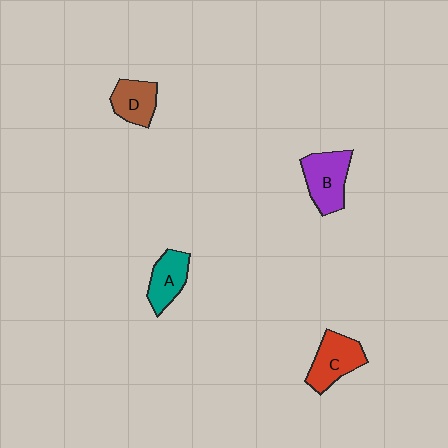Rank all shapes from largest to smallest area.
From largest to smallest: B (purple), C (red), A (teal), D (brown).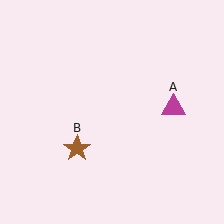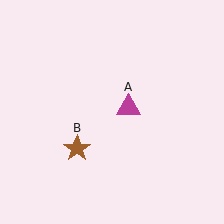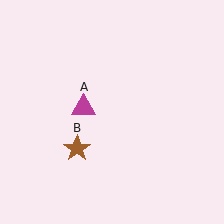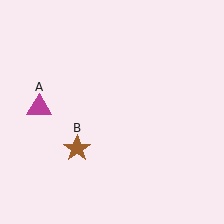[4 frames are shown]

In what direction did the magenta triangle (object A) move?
The magenta triangle (object A) moved left.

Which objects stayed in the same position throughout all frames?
Brown star (object B) remained stationary.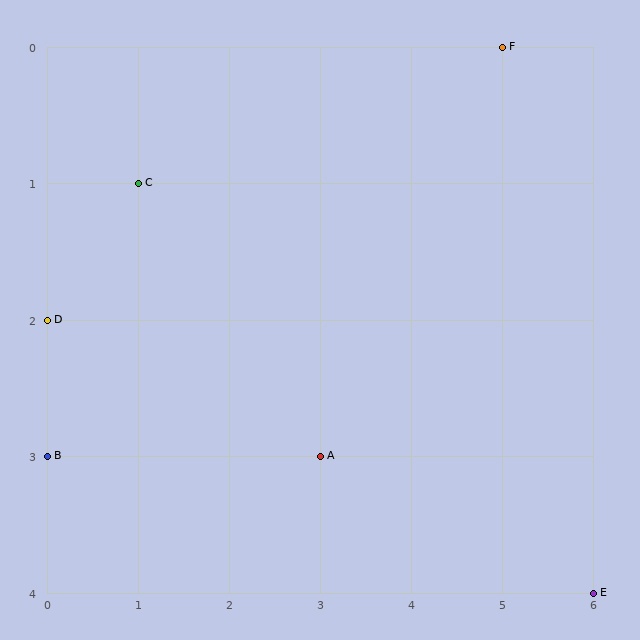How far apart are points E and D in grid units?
Points E and D are 6 columns and 2 rows apart (about 6.3 grid units diagonally).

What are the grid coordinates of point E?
Point E is at grid coordinates (6, 4).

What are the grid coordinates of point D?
Point D is at grid coordinates (0, 2).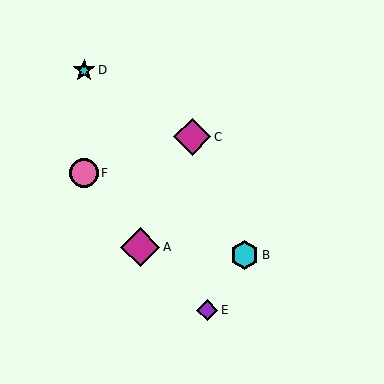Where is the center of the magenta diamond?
The center of the magenta diamond is at (192, 137).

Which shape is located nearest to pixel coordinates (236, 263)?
The cyan hexagon (labeled B) at (244, 255) is nearest to that location.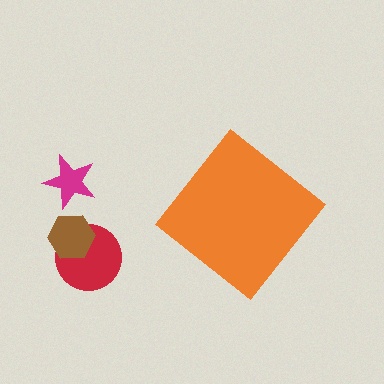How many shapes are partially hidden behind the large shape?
0 shapes are partially hidden.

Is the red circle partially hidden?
No, the red circle is fully visible.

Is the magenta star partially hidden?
No, the magenta star is fully visible.